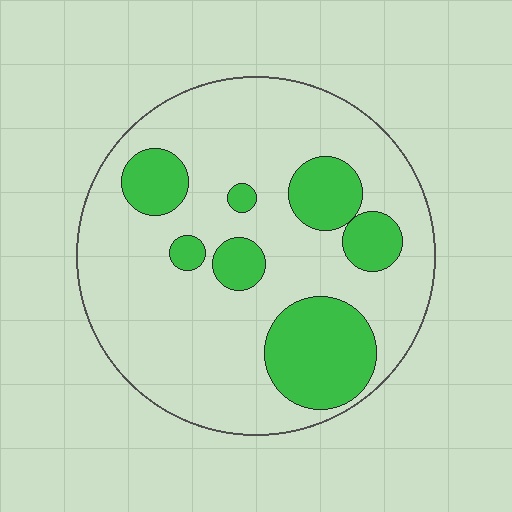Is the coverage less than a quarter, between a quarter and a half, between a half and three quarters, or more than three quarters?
Less than a quarter.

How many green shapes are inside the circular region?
7.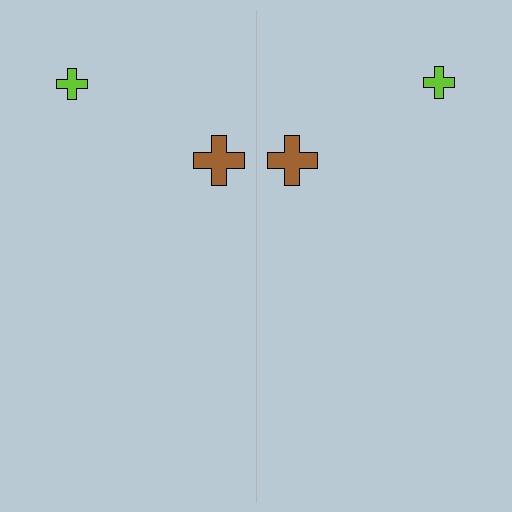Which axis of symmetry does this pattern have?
The pattern has a vertical axis of symmetry running through the center of the image.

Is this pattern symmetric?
Yes, this pattern has bilateral (reflection) symmetry.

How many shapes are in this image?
There are 4 shapes in this image.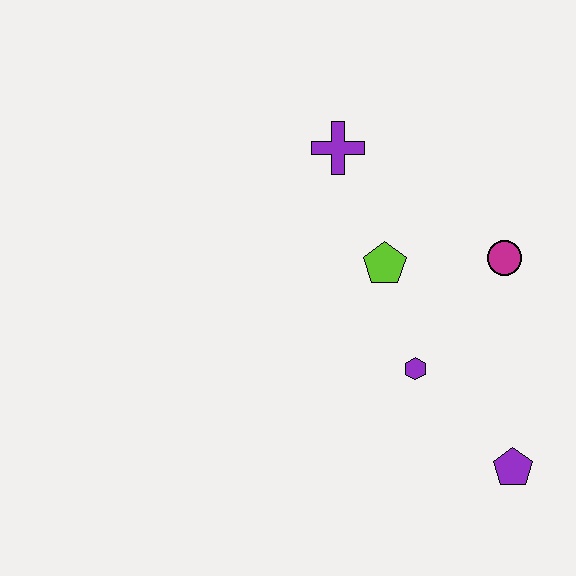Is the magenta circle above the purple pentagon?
Yes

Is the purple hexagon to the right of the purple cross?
Yes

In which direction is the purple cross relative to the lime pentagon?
The purple cross is above the lime pentagon.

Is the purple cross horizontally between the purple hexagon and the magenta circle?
No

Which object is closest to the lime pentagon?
The purple hexagon is closest to the lime pentagon.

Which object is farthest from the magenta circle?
The purple pentagon is farthest from the magenta circle.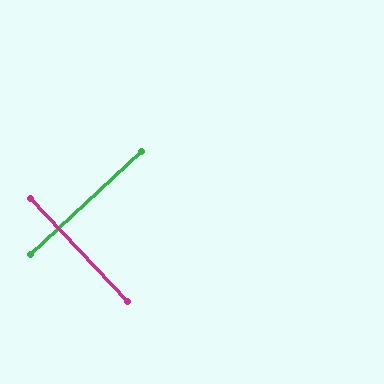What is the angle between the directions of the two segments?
Approximately 89 degrees.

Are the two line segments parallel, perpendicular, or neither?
Perpendicular — they meet at approximately 89°.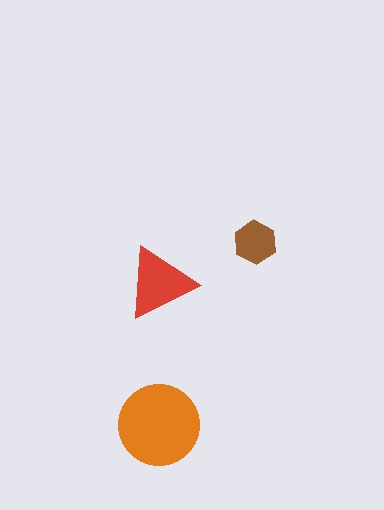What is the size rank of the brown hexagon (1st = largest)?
3rd.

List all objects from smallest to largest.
The brown hexagon, the red triangle, the orange circle.